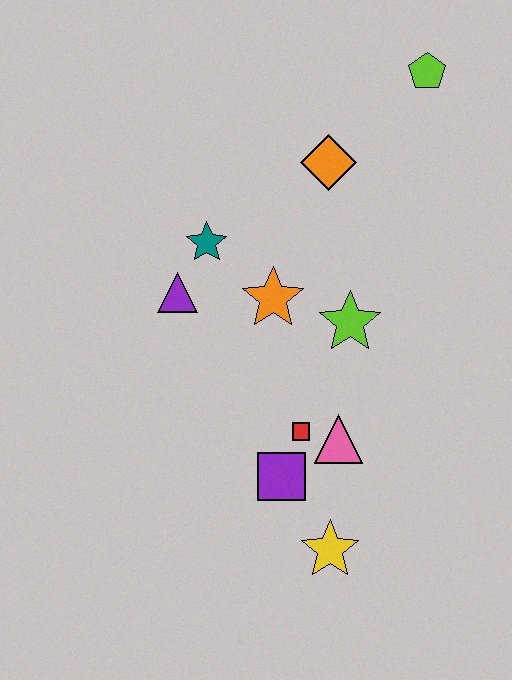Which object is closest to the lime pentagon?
The orange diamond is closest to the lime pentagon.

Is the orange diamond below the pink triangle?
No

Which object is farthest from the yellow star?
The lime pentagon is farthest from the yellow star.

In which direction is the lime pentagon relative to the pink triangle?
The lime pentagon is above the pink triangle.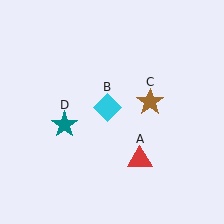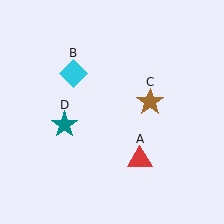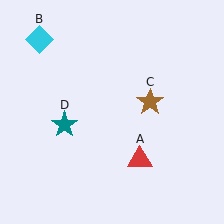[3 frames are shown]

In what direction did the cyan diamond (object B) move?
The cyan diamond (object B) moved up and to the left.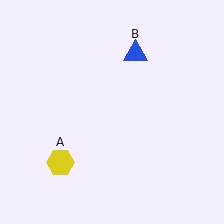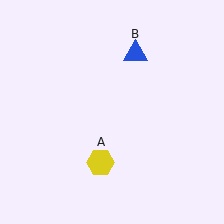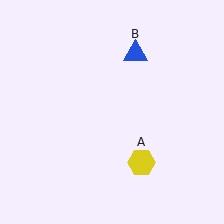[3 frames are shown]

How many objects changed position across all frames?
1 object changed position: yellow hexagon (object A).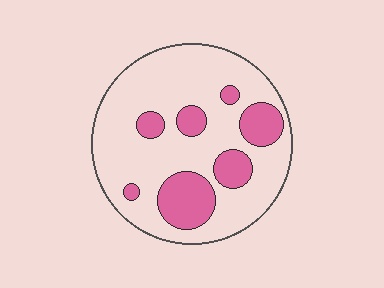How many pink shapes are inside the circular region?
7.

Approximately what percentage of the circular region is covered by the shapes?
Approximately 25%.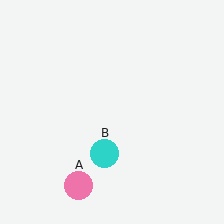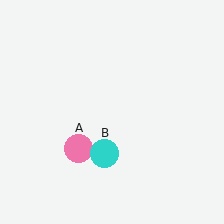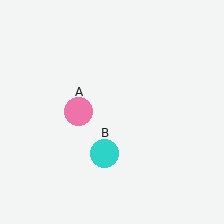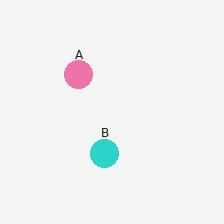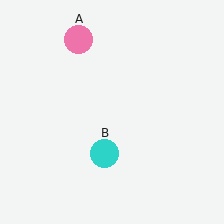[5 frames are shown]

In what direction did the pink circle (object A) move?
The pink circle (object A) moved up.